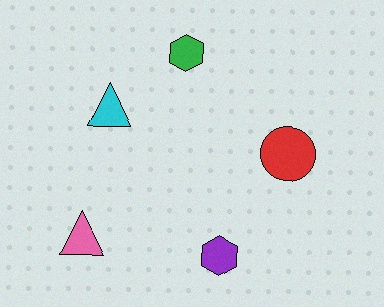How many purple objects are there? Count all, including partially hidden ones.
There is 1 purple object.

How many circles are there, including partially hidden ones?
There is 1 circle.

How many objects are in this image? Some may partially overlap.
There are 5 objects.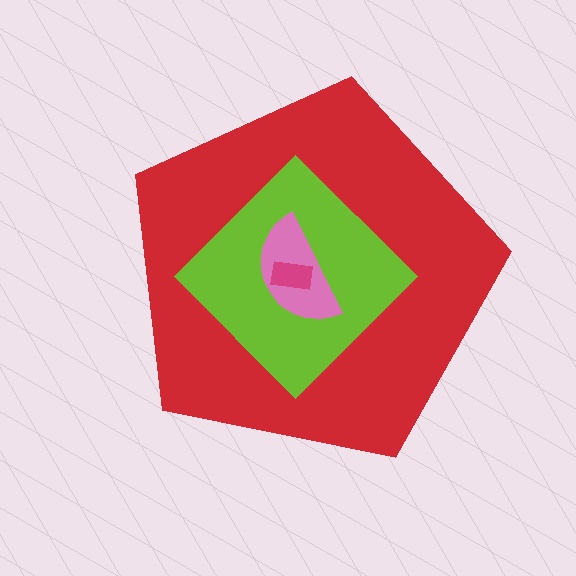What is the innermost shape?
The magenta rectangle.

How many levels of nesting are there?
4.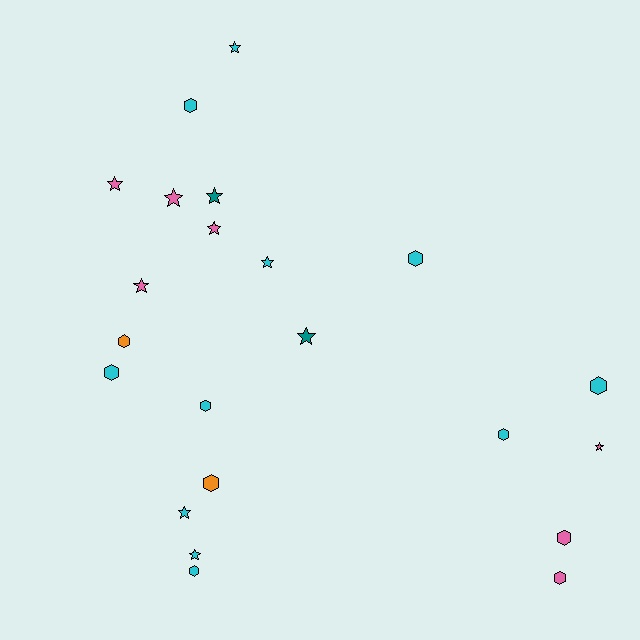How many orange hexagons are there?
There are 2 orange hexagons.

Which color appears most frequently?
Cyan, with 11 objects.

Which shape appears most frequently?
Hexagon, with 11 objects.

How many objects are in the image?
There are 22 objects.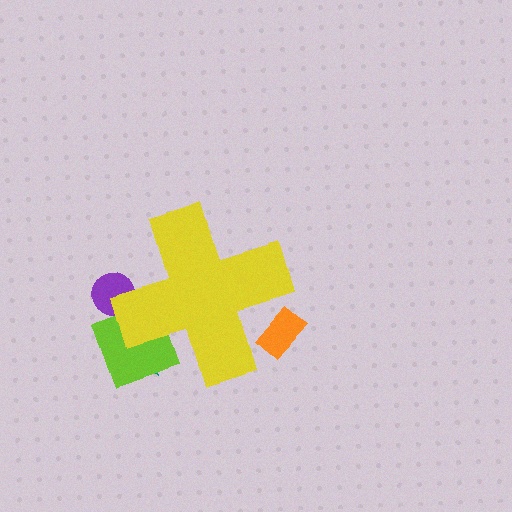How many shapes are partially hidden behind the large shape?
4 shapes are partially hidden.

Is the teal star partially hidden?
Yes, the teal star is partially hidden behind the yellow cross.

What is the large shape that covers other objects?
A yellow cross.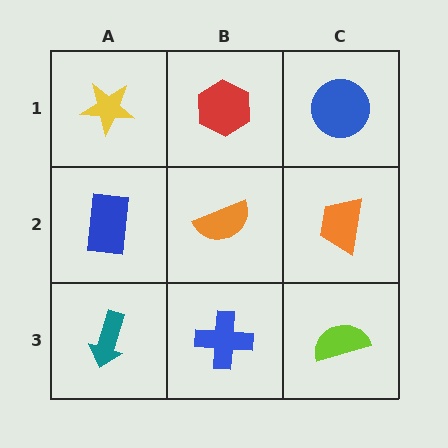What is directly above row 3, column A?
A blue rectangle.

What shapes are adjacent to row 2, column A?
A yellow star (row 1, column A), a teal arrow (row 3, column A), an orange semicircle (row 2, column B).